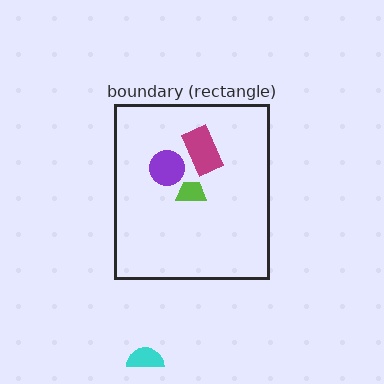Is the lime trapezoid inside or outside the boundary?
Inside.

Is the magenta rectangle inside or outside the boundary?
Inside.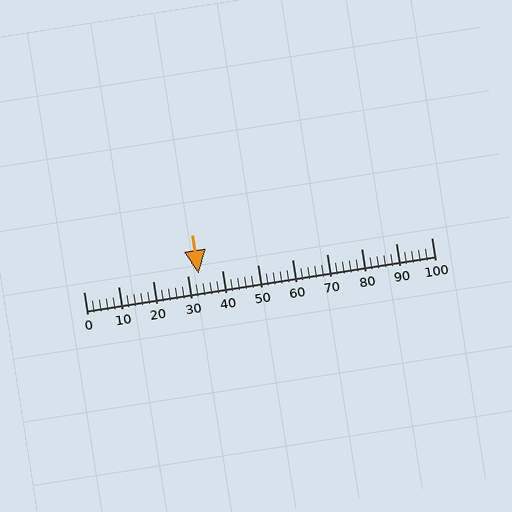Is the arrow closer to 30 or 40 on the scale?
The arrow is closer to 30.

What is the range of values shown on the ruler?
The ruler shows values from 0 to 100.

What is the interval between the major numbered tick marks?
The major tick marks are spaced 10 units apart.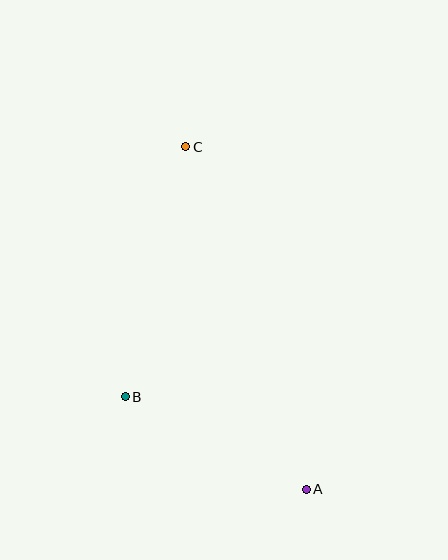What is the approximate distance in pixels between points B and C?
The distance between B and C is approximately 257 pixels.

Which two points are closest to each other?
Points A and B are closest to each other.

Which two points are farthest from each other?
Points A and C are farthest from each other.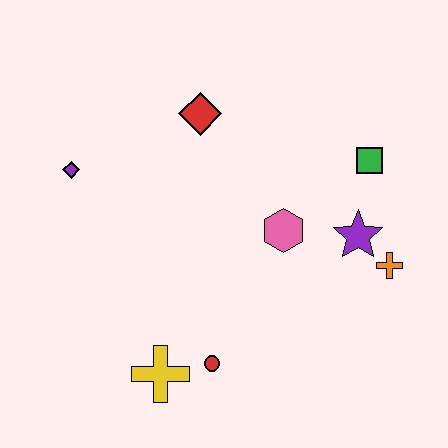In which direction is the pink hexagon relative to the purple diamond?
The pink hexagon is to the right of the purple diamond.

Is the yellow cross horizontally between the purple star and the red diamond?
No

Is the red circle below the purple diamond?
Yes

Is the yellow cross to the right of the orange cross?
No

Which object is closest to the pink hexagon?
The purple star is closest to the pink hexagon.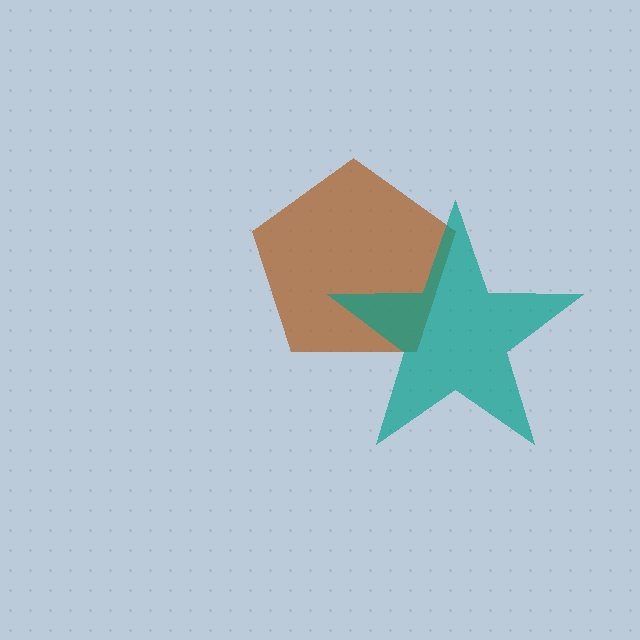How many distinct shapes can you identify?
There are 2 distinct shapes: a brown pentagon, a teal star.